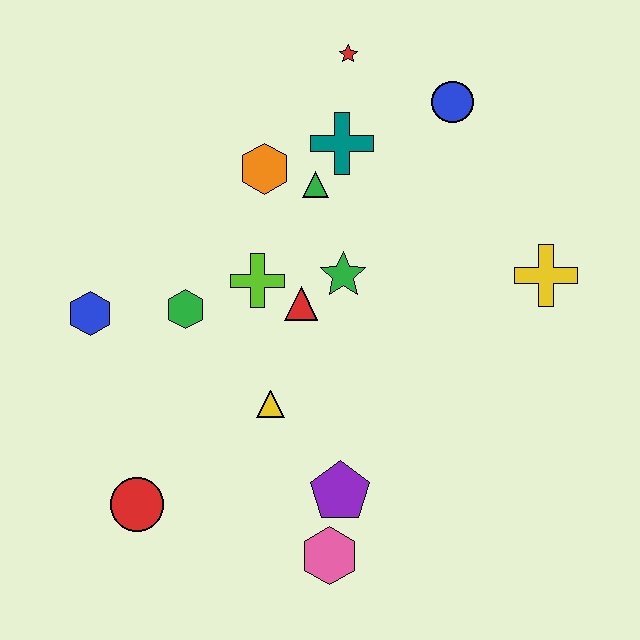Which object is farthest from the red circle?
The blue circle is farthest from the red circle.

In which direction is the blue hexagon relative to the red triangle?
The blue hexagon is to the left of the red triangle.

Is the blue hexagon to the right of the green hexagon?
No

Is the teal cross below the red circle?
No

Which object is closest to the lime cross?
The red triangle is closest to the lime cross.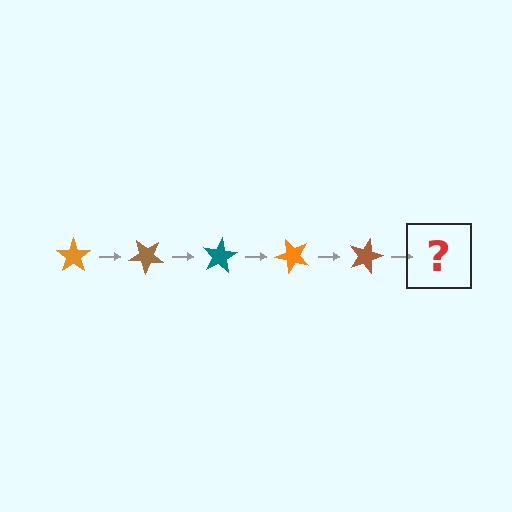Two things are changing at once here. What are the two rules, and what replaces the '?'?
The two rules are that it rotates 40 degrees each step and the color cycles through orange, brown, and teal. The '?' should be a teal star, rotated 200 degrees from the start.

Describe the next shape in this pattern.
It should be a teal star, rotated 200 degrees from the start.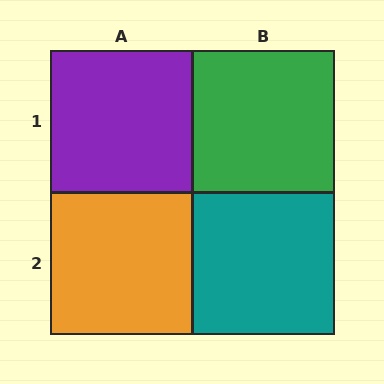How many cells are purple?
1 cell is purple.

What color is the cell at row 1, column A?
Purple.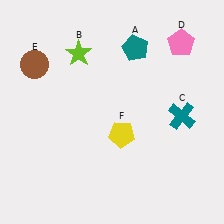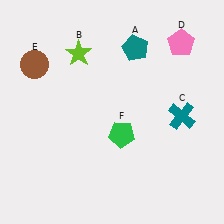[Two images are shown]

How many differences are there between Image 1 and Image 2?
There is 1 difference between the two images.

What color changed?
The pentagon (F) changed from yellow in Image 1 to green in Image 2.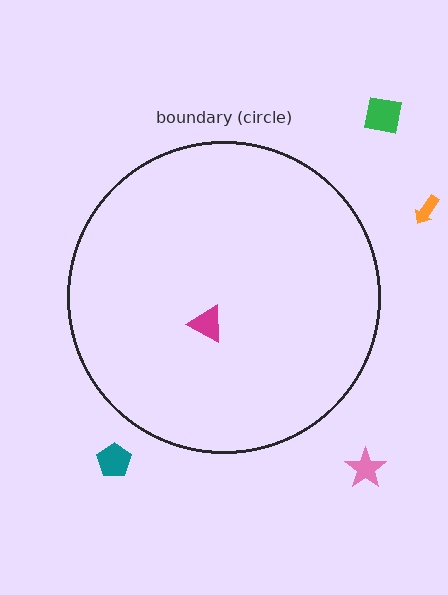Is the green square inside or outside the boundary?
Outside.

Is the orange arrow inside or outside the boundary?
Outside.